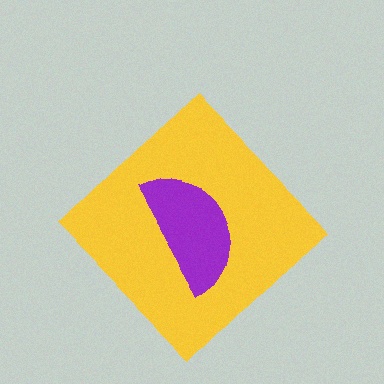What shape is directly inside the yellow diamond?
The purple semicircle.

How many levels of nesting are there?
2.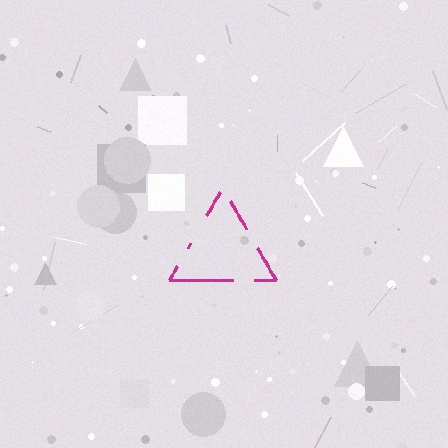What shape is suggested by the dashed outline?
The dashed outline suggests a triangle.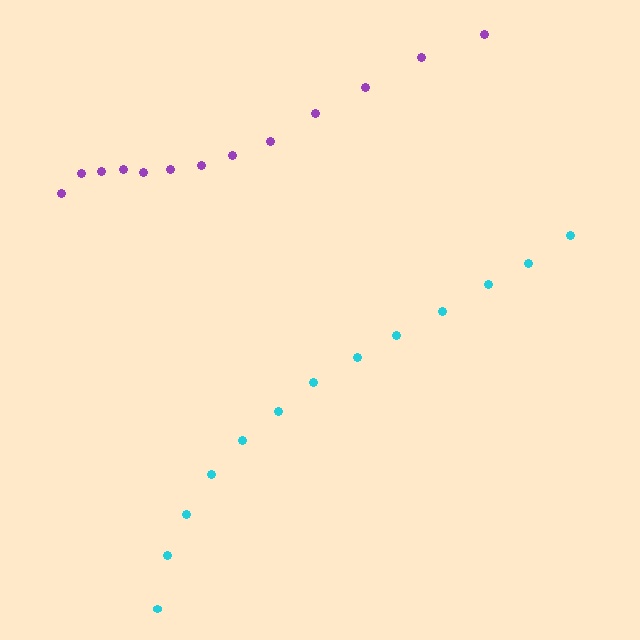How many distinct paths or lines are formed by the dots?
There are 2 distinct paths.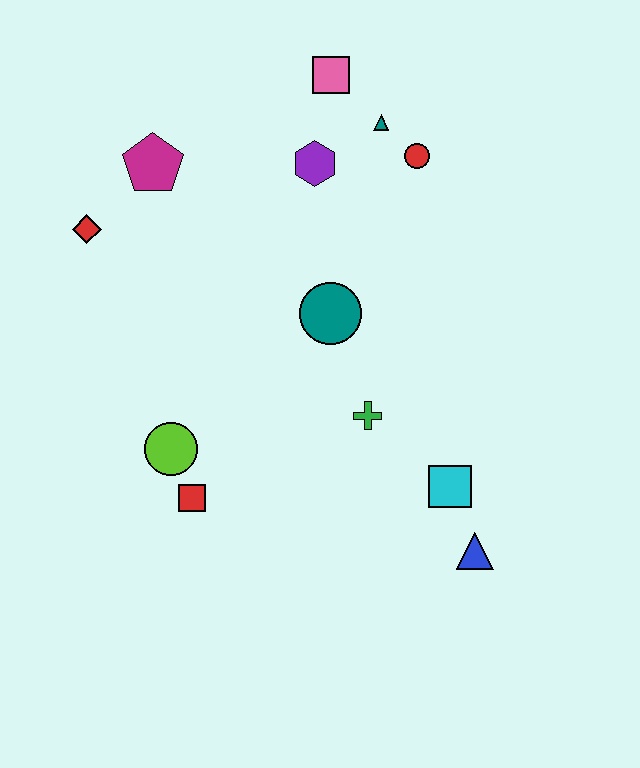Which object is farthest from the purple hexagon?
The blue triangle is farthest from the purple hexagon.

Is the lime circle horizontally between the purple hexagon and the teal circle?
No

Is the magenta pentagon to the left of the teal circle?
Yes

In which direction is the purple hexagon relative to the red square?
The purple hexagon is above the red square.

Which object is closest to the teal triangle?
The red circle is closest to the teal triangle.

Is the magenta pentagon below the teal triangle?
Yes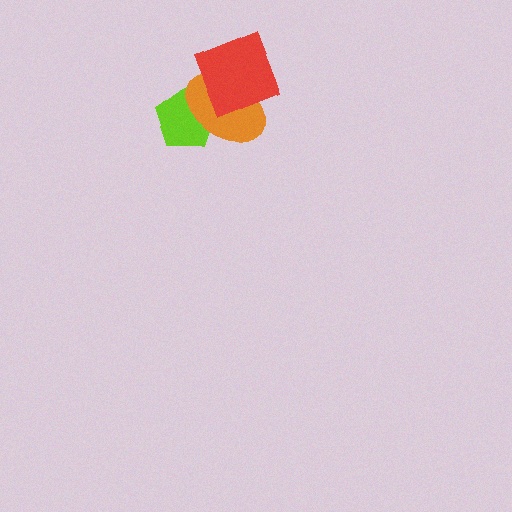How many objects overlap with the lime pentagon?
1 object overlaps with the lime pentagon.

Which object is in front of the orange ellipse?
The red square is in front of the orange ellipse.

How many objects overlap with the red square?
1 object overlaps with the red square.